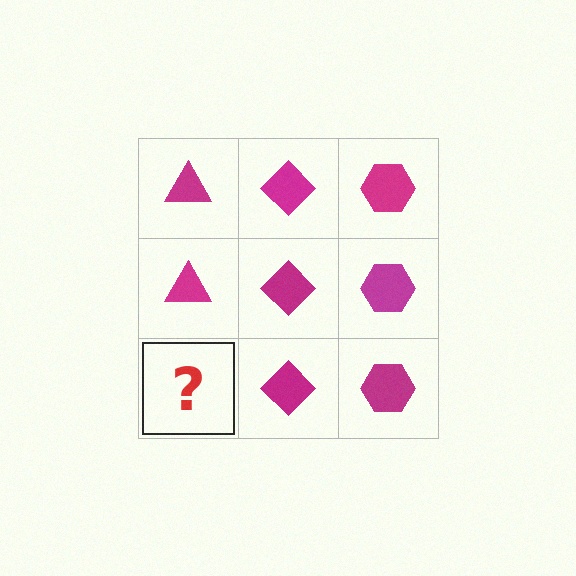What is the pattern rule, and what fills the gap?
The rule is that each column has a consistent shape. The gap should be filled with a magenta triangle.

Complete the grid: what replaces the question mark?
The question mark should be replaced with a magenta triangle.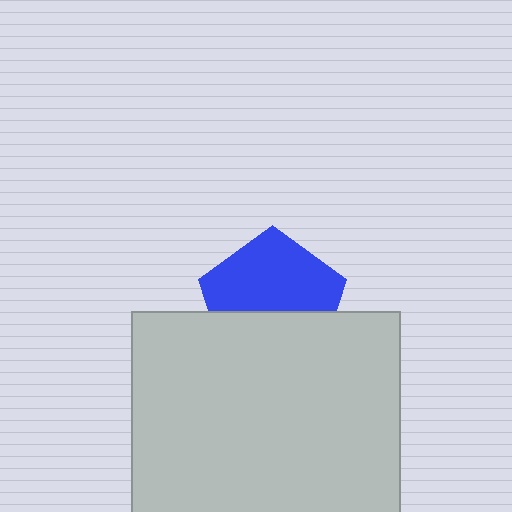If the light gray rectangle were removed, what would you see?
You would see the complete blue pentagon.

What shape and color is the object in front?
The object in front is a light gray rectangle.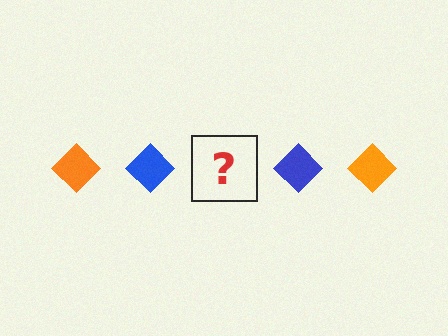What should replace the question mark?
The question mark should be replaced with an orange diamond.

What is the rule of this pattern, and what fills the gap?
The rule is that the pattern cycles through orange, blue diamonds. The gap should be filled with an orange diamond.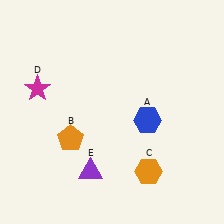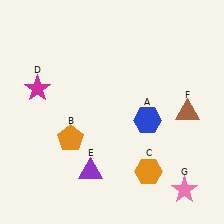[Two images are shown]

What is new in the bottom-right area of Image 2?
A brown triangle (F) was added in the bottom-right area of Image 2.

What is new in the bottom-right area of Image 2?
A pink star (G) was added in the bottom-right area of Image 2.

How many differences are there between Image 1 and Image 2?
There are 2 differences between the two images.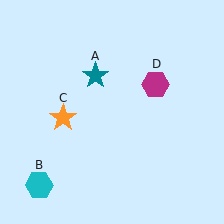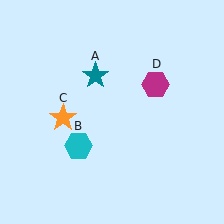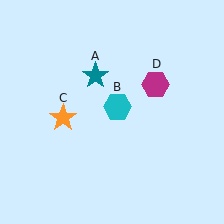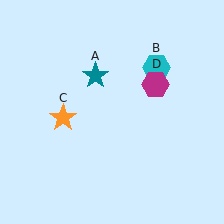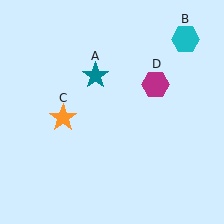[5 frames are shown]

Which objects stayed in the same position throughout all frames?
Teal star (object A) and orange star (object C) and magenta hexagon (object D) remained stationary.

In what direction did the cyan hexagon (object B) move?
The cyan hexagon (object B) moved up and to the right.